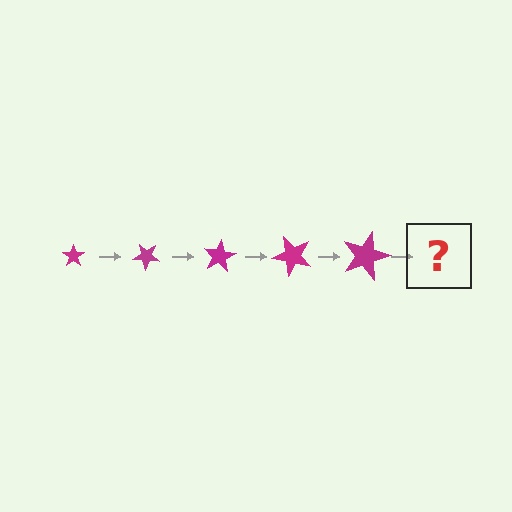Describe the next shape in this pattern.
It should be a star, larger than the previous one and rotated 200 degrees from the start.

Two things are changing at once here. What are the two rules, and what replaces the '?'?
The two rules are that the star grows larger each step and it rotates 40 degrees each step. The '?' should be a star, larger than the previous one and rotated 200 degrees from the start.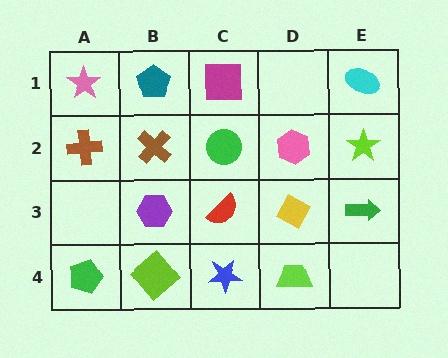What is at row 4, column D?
A lime trapezoid.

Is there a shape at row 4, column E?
No, that cell is empty.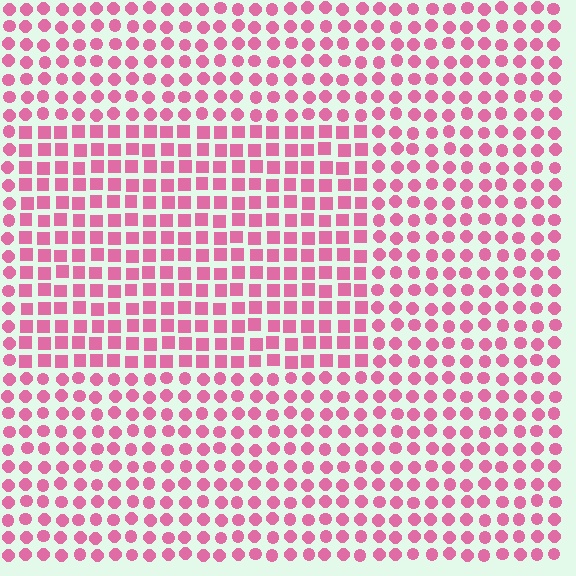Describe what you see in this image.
The image is filled with small pink elements arranged in a uniform grid. A rectangle-shaped region contains squares, while the surrounding area contains circles. The boundary is defined purely by the change in element shape.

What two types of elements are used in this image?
The image uses squares inside the rectangle region and circles outside it.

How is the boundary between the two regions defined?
The boundary is defined by a change in element shape: squares inside vs. circles outside. All elements share the same color and spacing.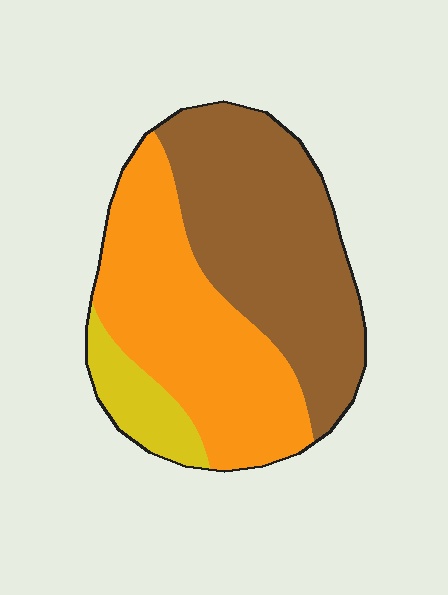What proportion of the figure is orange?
Orange takes up between a third and a half of the figure.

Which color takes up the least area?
Yellow, at roughly 10%.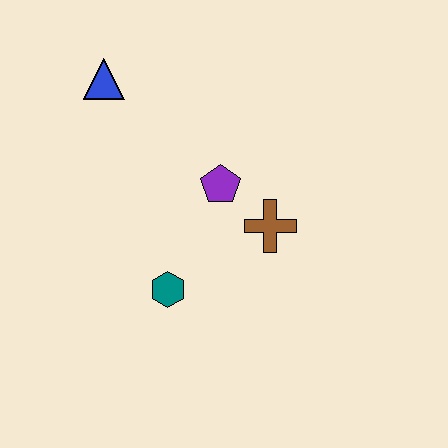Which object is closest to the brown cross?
The purple pentagon is closest to the brown cross.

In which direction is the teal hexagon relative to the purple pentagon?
The teal hexagon is below the purple pentagon.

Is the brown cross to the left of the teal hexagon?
No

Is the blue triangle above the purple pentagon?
Yes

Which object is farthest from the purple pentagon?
The blue triangle is farthest from the purple pentagon.